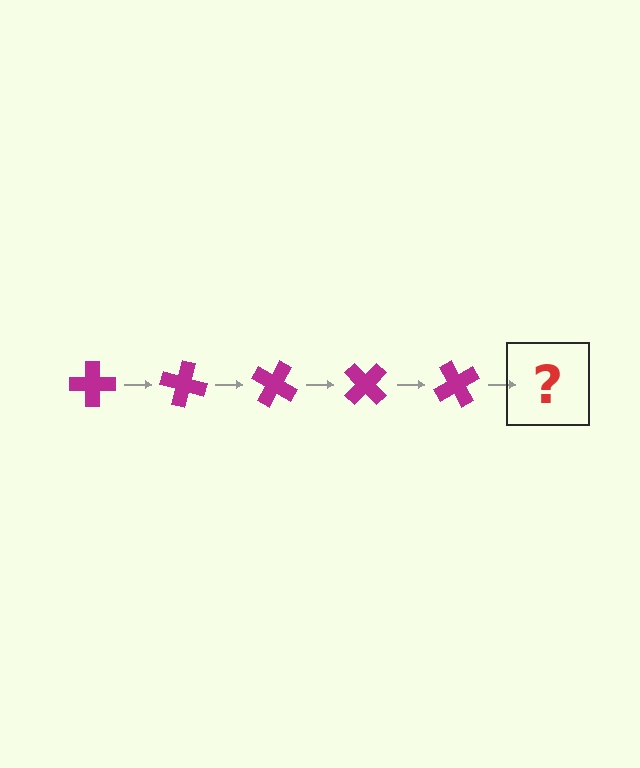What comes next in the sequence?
The next element should be a magenta cross rotated 75 degrees.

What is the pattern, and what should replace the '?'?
The pattern is that the cross rotates 15 degrees each step. The '?' should be a magenta cross rotated 75 degrees.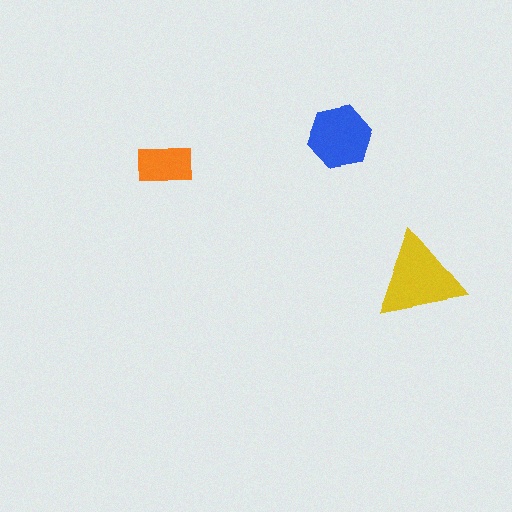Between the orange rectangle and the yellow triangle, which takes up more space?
The yellow triangle.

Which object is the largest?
The yellow triangle.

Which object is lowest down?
The yellow triangle is bottommost.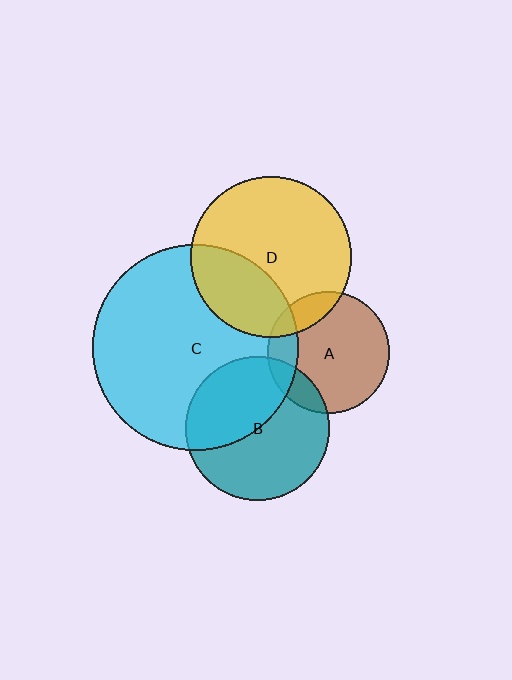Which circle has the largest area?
Circle C (cyan).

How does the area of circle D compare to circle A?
Approximately 1.7 times.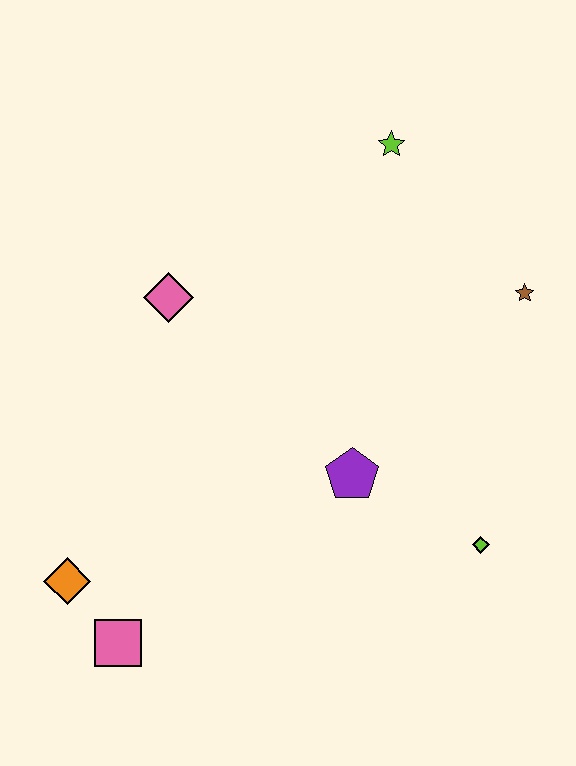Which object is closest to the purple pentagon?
The lime diamond is closest to the purple pentagon.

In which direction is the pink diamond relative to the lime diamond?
The pink diamond is to the left of the lime diamond.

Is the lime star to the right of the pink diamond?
Yes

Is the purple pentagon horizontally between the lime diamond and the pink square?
Yes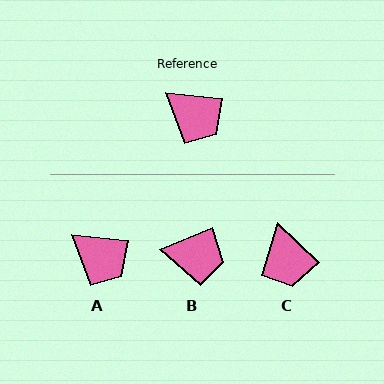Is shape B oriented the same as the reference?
No, it is off by about 28 degrees.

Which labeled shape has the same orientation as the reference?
A.